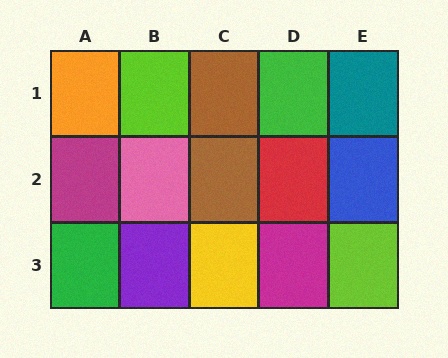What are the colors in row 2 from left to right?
Magenta, pink, brown, red, blue.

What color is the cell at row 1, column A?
Orange.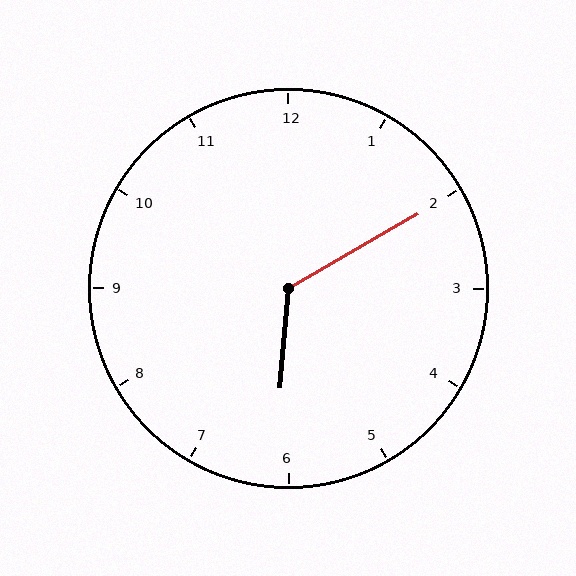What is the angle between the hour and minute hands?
Approximately 125 degrees.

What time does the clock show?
6:10.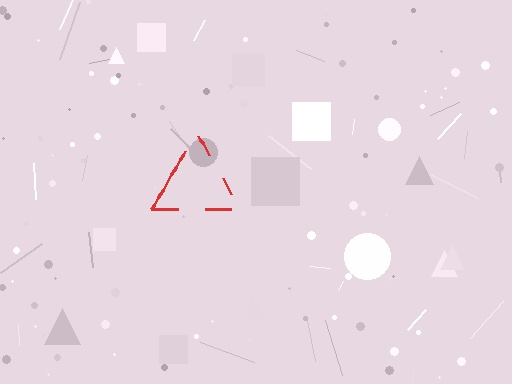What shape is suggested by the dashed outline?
The dashed outline suggests a triangle.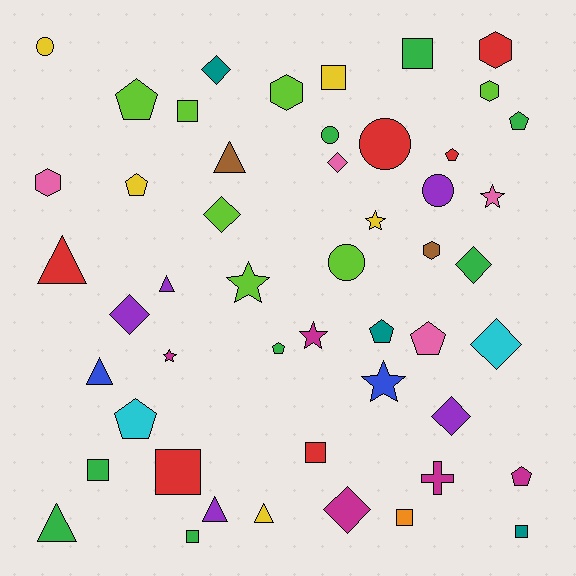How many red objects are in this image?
There are 6 red objects.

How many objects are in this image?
There are 50 objects.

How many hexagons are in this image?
There are 5 hexagons.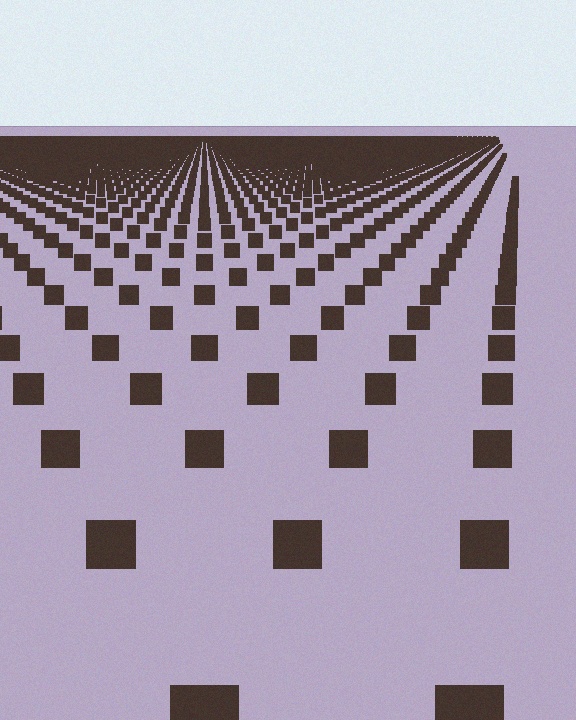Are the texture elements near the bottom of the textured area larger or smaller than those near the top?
Larger. Near the bottom, elements are closer to the viewer and appear at a bigger on-screen size.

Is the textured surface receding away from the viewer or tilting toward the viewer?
The surface is receding away from the viewer. Texture elements get smaller and denser toward the top.